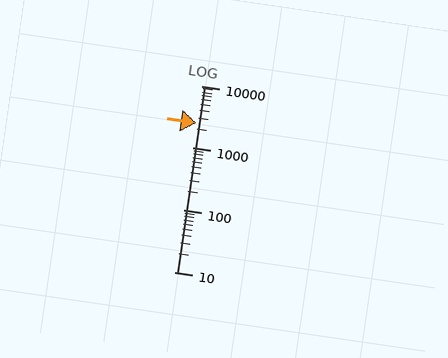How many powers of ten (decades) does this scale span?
The scale spans 3 decades, from 10 to 10000.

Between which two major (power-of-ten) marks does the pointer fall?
The pointer is between 1000 and 10000.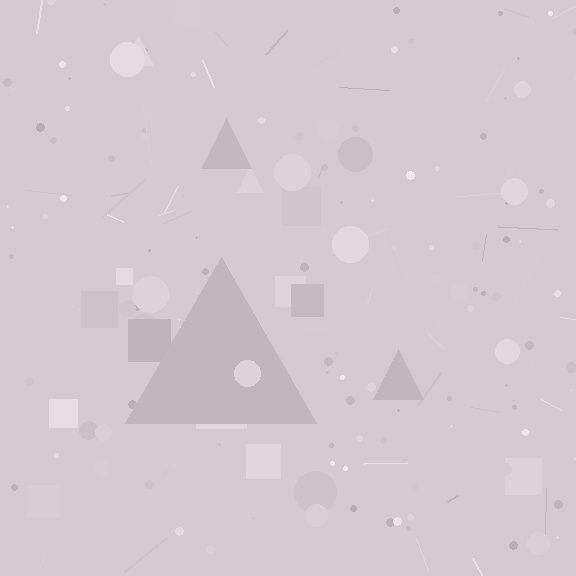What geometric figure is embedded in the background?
A triangle is embedded in the background.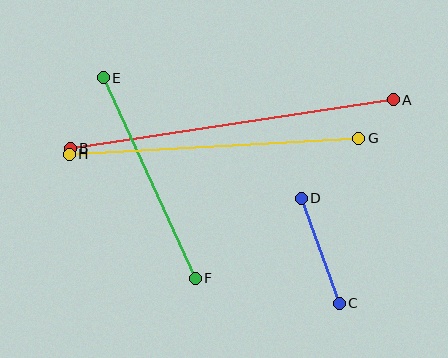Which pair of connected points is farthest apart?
Points A and B are farthest apart.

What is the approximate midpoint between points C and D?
The midpoint is at approximately (320, 251) pixels.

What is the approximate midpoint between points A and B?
The midpoint is at approximately (232, 124) pixels.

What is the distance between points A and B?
The distance is approximately 326 pixels.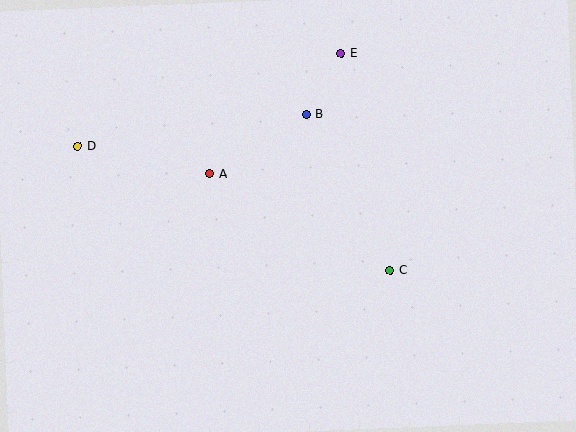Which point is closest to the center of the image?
Point A at (210, 174) is closest to the center.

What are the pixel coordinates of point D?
Point D is at (78, 146).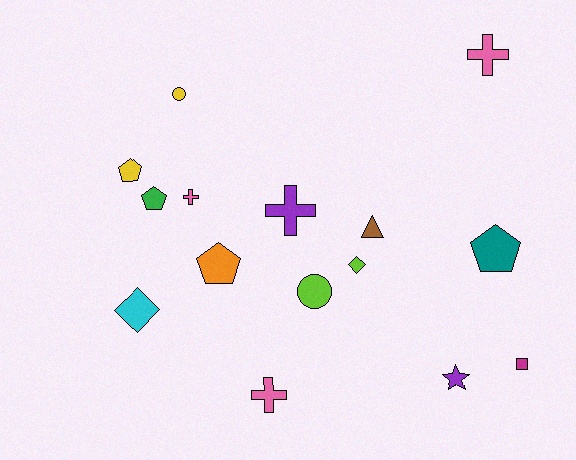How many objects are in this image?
There are 15 objects.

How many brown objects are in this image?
There is 1 brown object.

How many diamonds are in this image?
There are 2 diamonds.